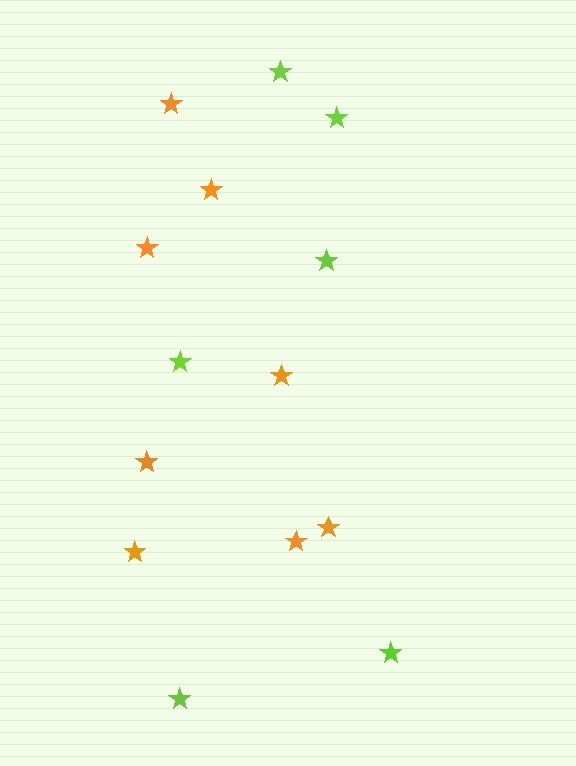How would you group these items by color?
There are 2 groups: one group of lime stars (6) and one group of orange stars (8).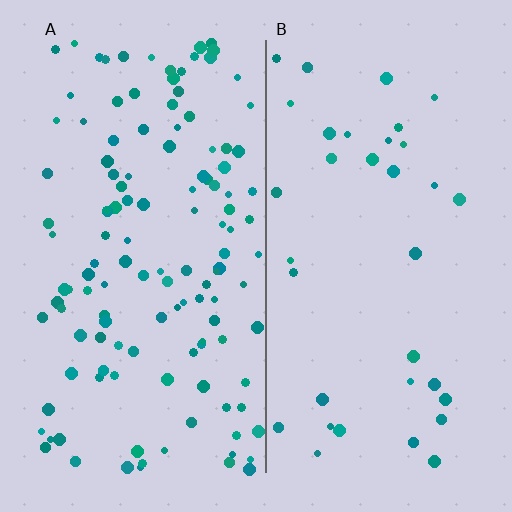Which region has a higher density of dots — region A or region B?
A (the left).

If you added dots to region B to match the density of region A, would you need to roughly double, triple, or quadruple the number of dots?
Approximately quadruple.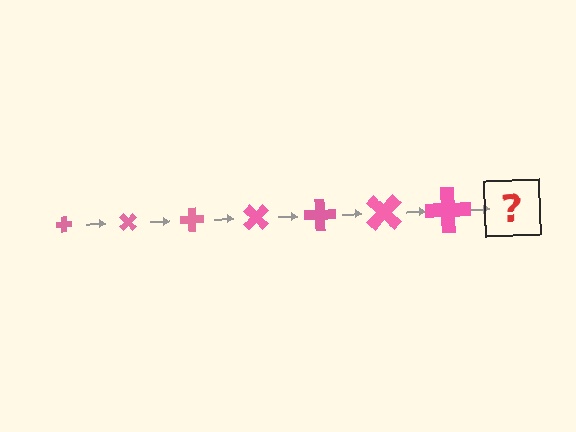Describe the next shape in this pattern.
It should be a cross, larger than the previous one and rotated 315 degrees from the start.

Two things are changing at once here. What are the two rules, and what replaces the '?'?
The two rules are that the cross grows larger each step and it rotates 45 degrees each step. The '?' should be a cross, larger than the previous one and rotated 315 degrees from the start.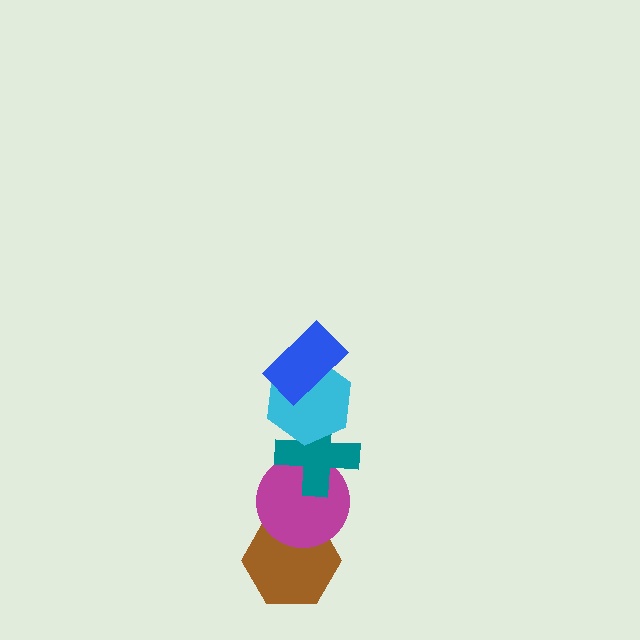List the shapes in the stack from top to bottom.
From top to bottom: the blue rectangle, the cyan hexagon, the teal cross, the magenta circle, the brown hexagon.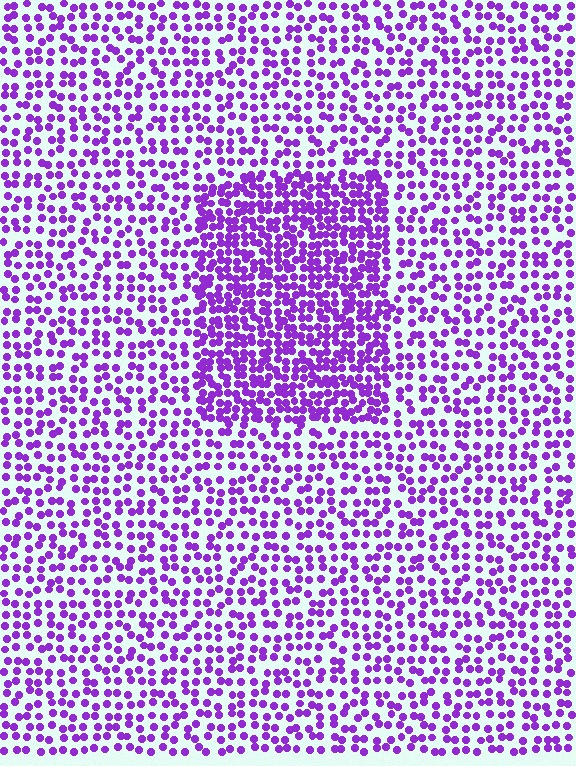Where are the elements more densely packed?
The elements are more densely packed inside the rectangle boundary.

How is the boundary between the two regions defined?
The boundary is defined by a change in element density (approximately 1.8x ratio). All elements are the same color, size, and shape.